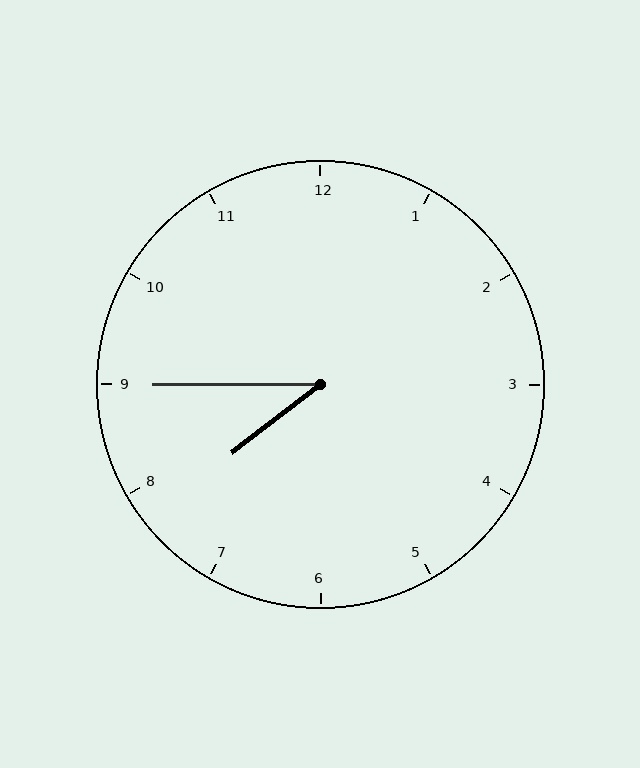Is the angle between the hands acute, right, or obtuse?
It is acute.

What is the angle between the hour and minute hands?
Approximately 38 degrees.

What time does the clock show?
7:45.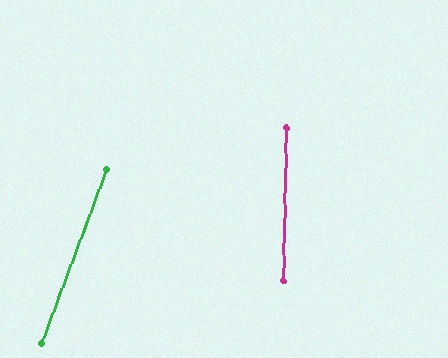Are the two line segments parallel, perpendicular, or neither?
Neither parallel nor perpendicular — they differ by about 19°.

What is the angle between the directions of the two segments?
Approximately 19 degrees.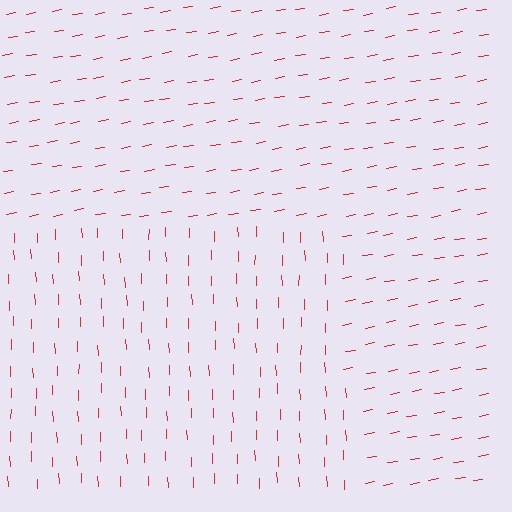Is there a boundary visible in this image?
Yes, there is a texture boundary formed by a change in line orientation.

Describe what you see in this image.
The image is filled with small red line segments. A rectangle region in the image has lines oriented differently from the surrounding lines, creating a visible texture boundary.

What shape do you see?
I see a rectangle.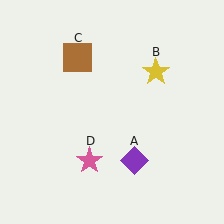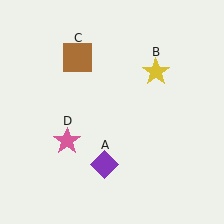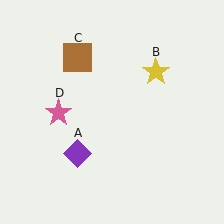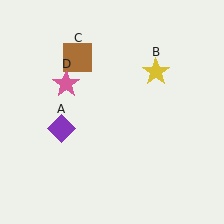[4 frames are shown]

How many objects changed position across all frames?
2 objects changed position: purple diamond (object A), pink star (object D).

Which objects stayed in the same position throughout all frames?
Yellow star (object B) and brown square (object C) remained stationary.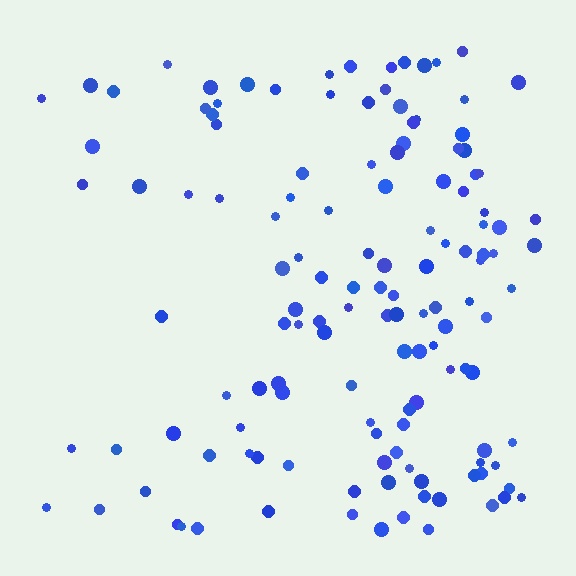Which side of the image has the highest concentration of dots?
The right.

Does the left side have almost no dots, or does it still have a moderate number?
Still a moderate number, just noticeably fewer than the right.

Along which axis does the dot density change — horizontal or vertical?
Horizontal.